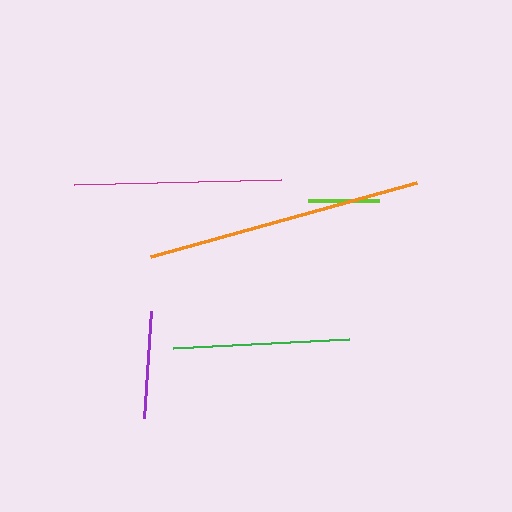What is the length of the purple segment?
The purple segment is approximately 107 pixels long.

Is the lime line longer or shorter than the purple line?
The purple line is longer than the lime line.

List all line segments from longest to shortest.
From longest to shortest: orange, magenta, green, purple, lime.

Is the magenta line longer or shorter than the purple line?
The magenta line is longer than the purple line.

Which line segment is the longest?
The orange line is the longest at approximately 276 pixels.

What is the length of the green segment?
The green segment is approximately 177 pixels long.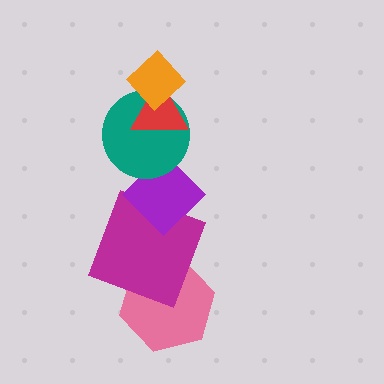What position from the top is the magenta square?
The magenta square is 5th from the top.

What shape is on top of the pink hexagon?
The magenta square is on top of the pink hexagon.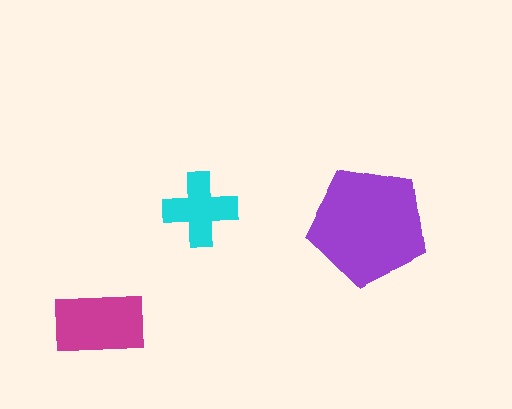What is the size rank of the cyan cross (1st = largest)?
3rd.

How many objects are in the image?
There are 3 objects in the image.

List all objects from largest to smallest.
The purple pentagon, the magenta rectangle, the cyan cross.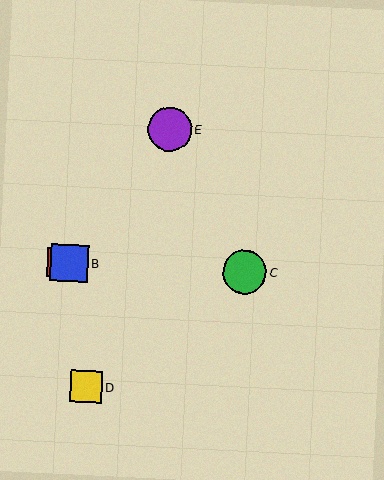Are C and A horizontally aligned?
Yes, both are at y≈272.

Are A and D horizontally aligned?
No, A is at y≈263 and D is at y≈387.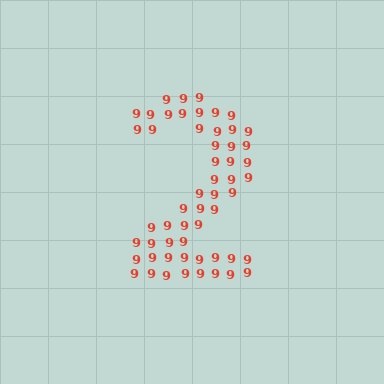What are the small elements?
The small elements are digit 9's.